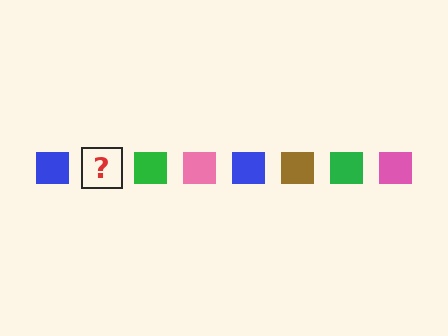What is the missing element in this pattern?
The missing element is a brown square.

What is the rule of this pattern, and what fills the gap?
The rule is that the pattern cycles through blue, brown, green, pink squares. The gap should be filled with a brown square.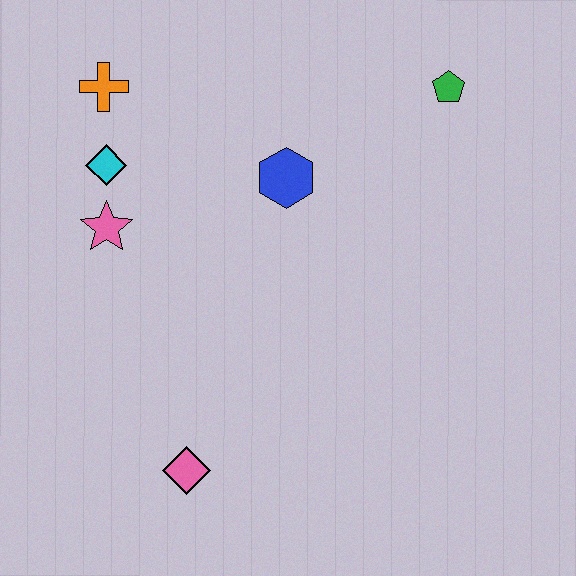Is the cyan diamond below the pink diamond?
No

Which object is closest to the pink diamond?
The pink star is closest to the pink diamond.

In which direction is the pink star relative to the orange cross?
The pink star is below the orange cross.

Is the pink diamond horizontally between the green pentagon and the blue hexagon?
No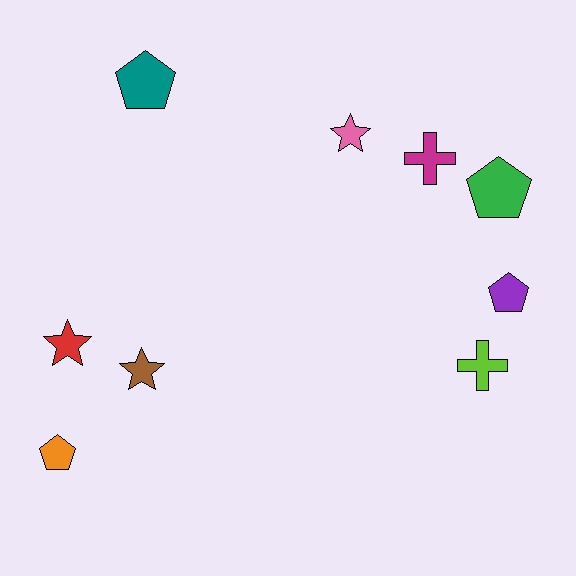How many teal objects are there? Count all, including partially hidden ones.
There is 1 teal object.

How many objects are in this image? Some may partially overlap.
There are 9 objects.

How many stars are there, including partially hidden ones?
There are 3 stars.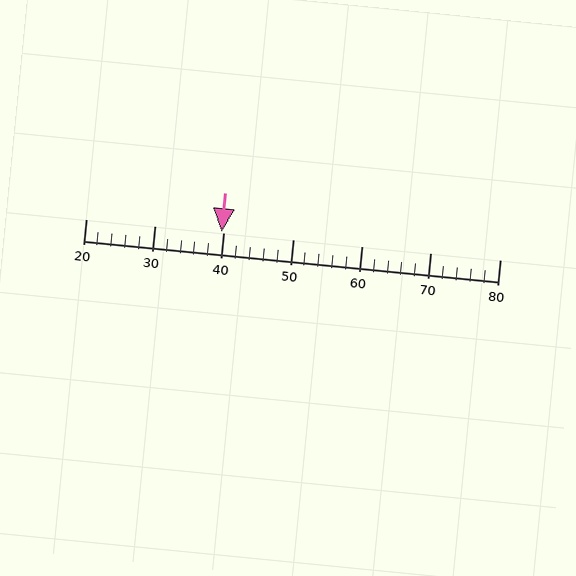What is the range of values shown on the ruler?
The ruler shows values from 20 to 80.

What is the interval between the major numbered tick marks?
The major tick marks are spaced 10 units apart.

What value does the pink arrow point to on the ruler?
The pink arrow points to approximately 40.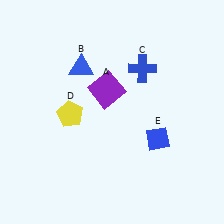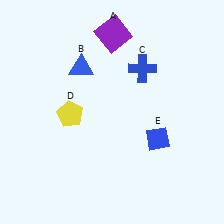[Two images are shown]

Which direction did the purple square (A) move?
The purple square (A) moved up.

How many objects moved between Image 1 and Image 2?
1 object moved between the two images.